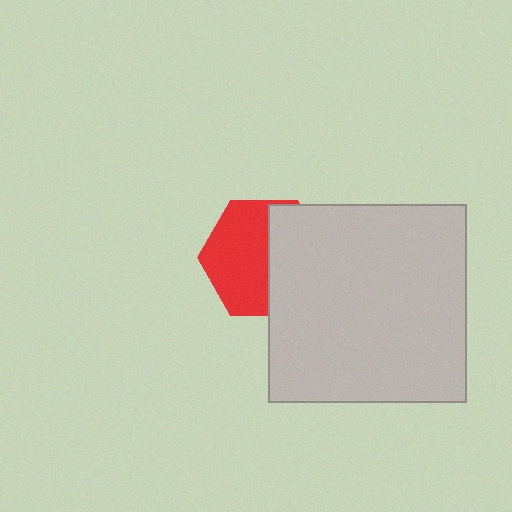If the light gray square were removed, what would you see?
You would see the complete red hexagon.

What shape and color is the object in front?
The object in front is a light gray square.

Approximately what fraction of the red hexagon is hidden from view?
Roughly 45% of the red hexagon is hidden behind the light gray square.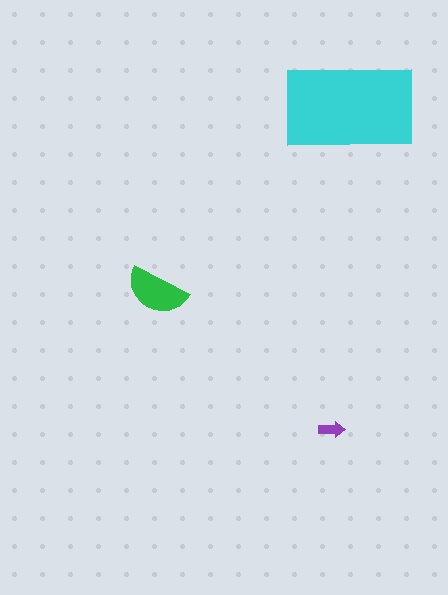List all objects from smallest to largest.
The purple arrow, the green semicircle, the cyan rectangle.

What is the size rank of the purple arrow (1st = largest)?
3rd.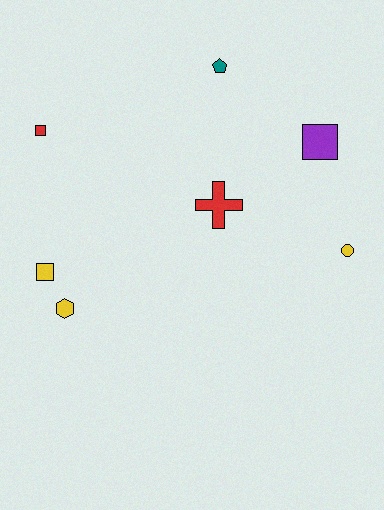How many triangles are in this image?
There are no triangles.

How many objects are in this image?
There are 7 objects.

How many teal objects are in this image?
There is 1 teal object.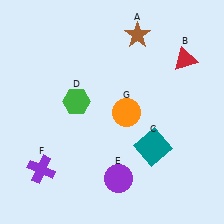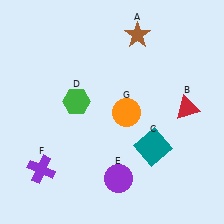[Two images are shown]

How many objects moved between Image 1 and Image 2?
1 object moved between the two images.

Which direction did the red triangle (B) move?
The red triangle (B) moved down.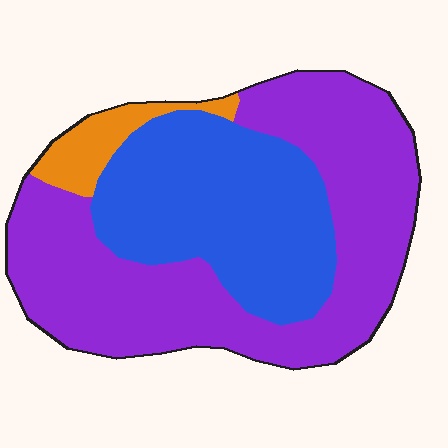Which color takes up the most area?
Purple, at roughly 55%.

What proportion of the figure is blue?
Blue takes up about three eighths (3/8) of the figure.